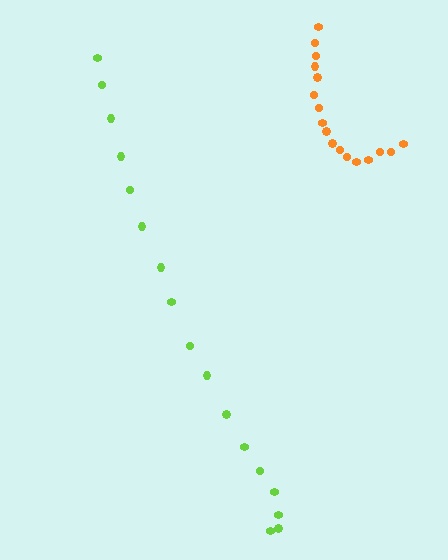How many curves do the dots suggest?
There are 2 distinct paths.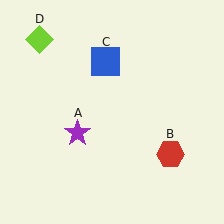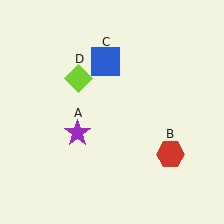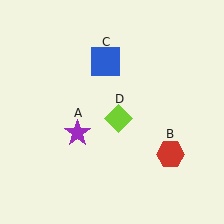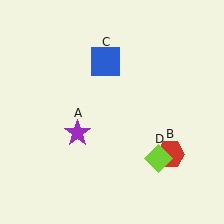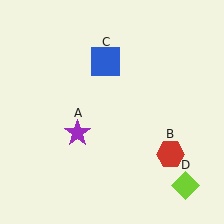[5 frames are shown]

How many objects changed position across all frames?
1 object changed position: lime diamond (object D).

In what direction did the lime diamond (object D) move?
The lime diamond (object D) moved down and to the right.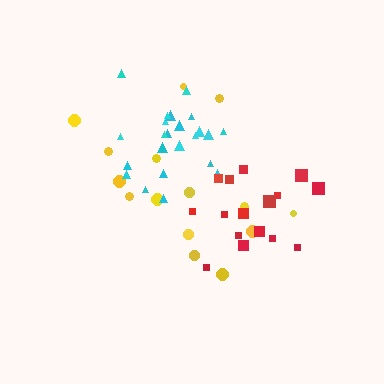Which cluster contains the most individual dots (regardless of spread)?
Cyan (23).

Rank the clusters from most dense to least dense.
cyan, red, yellow.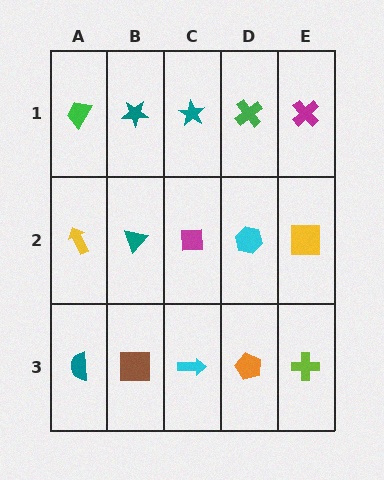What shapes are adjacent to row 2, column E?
A magenta cross (row 1, column E), a lime cross (row 3, column E), a cyan hexagon (row 2, column D).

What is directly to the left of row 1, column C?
A teal star.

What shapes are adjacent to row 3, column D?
A cyan hexagon (row 2, column D), a cyan arrow (row 3, column C), a lime cross (row 3, column E).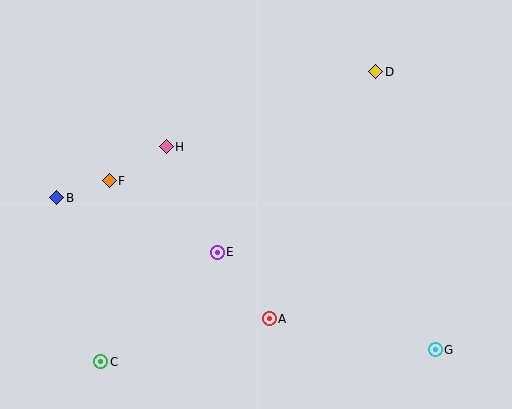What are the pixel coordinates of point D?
Point D is at (376, 72).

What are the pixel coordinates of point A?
Point A is at (269, 319).